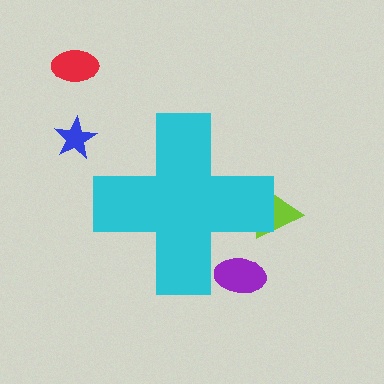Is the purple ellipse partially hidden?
Yes, the purple ellipse is partially hidden behind the cyan cross.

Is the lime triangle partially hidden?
Yes, the lime triangle is partially hidden behind the cyan cross.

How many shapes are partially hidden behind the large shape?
2 shapes are partially hidden.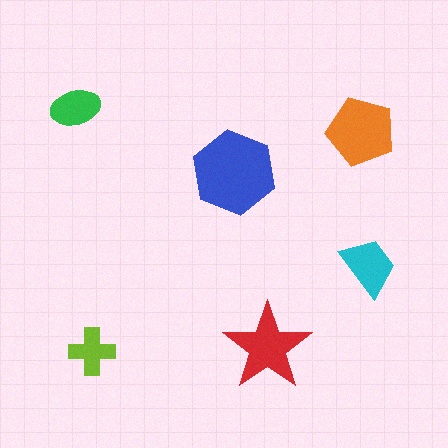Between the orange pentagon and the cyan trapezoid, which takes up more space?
The orange pentagon.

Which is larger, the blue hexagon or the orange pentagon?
The blue hexagon.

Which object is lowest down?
The lime cross is bottommost.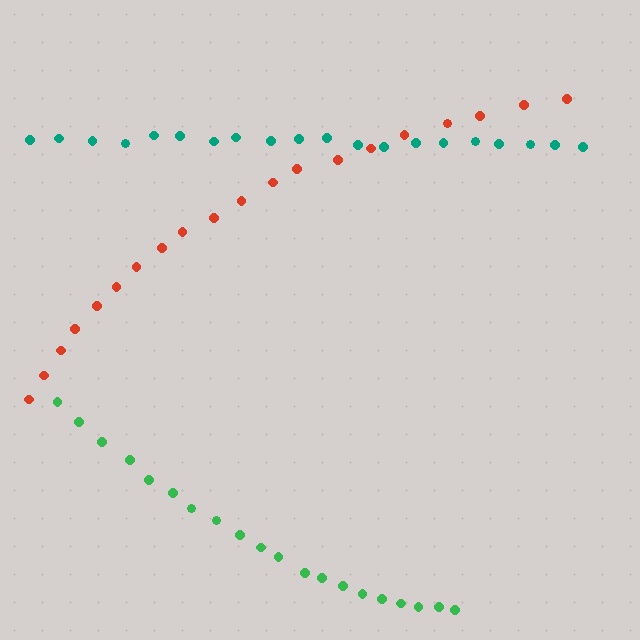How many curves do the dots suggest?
There are 3 distinct paths.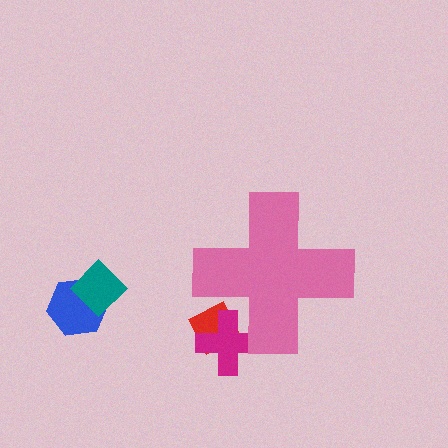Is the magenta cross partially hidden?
Yes, the magenta cross is partially hidden behind the pink cross.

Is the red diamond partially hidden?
Yes, the red diamond is partially hidden behind the pink cross.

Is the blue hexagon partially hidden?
No, the blue hexagon is fully visible.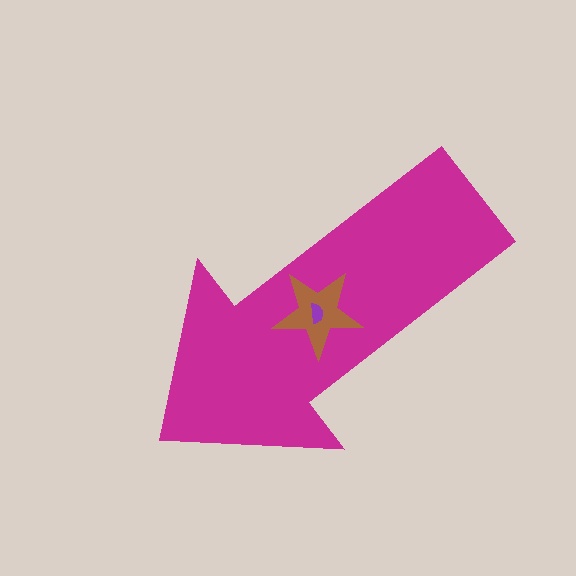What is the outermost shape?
The magenta arrow.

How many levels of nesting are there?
3.